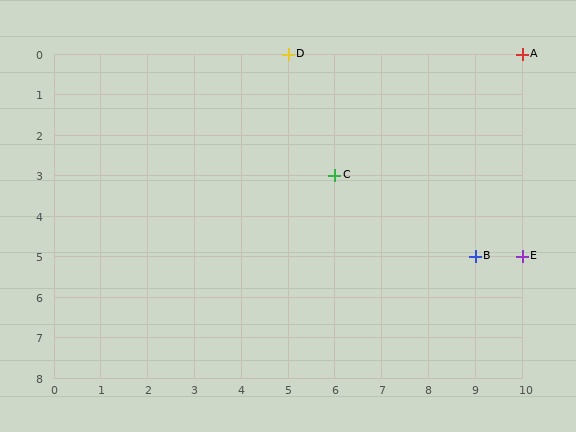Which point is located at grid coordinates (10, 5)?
Point E is at (10, 5).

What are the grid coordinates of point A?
Point A is at grid coordinates (10, 0).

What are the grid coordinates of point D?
Point D is at grid coordinates (5, 0).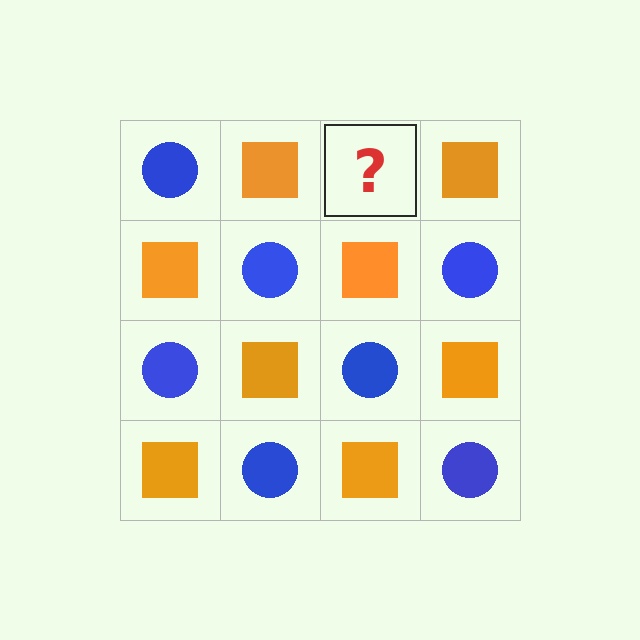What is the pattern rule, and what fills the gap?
The rule is that it alternates blue circle and orange square in a checkerboard pattern. The gap should be filled with a blue circle.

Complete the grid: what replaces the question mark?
The question mark should be replaced with a blue circle.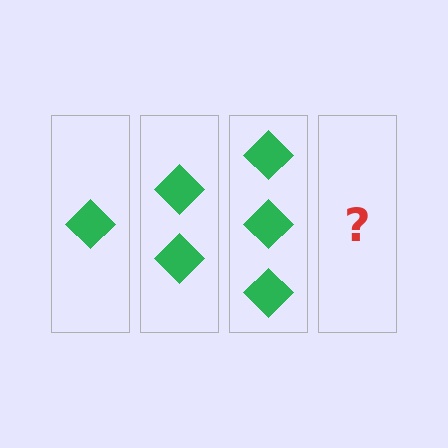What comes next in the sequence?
The next element should be 4 diamonds.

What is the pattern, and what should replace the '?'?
The pattern is that each step adds one more diamond. The '?' should be 4 diamonds.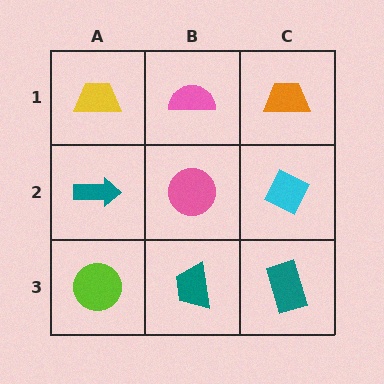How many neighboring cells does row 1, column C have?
2.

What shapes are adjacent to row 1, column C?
A cyan diamond (row 2, column C), a pink semicircle (row 1, column B).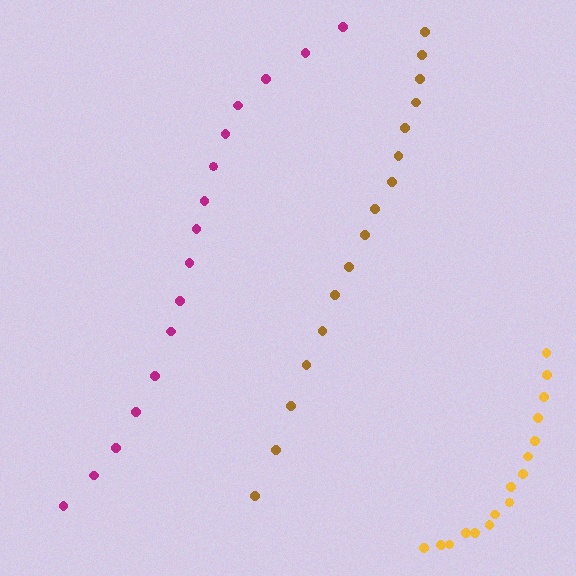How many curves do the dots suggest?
There are 3 distinct paths.